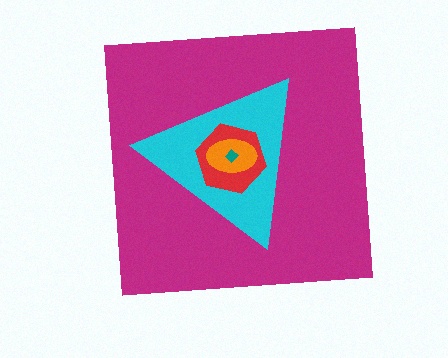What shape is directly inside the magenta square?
The cyan triangle.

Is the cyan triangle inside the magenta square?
Yes.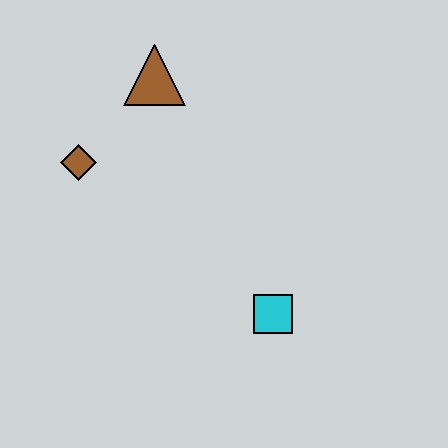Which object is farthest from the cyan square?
The brown triangle is farthest from the cyan square.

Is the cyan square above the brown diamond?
No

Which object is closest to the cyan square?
The brown diamond is closest to the cyan square.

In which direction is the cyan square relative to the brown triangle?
The cyan square is below the brown triangle.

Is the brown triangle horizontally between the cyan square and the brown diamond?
Yes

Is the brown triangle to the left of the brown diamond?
No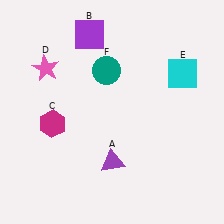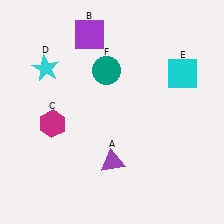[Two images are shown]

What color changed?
The star (D) changed from pink in Image 1 to cyan in Image 2.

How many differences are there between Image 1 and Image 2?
There is 1 difference between the two images.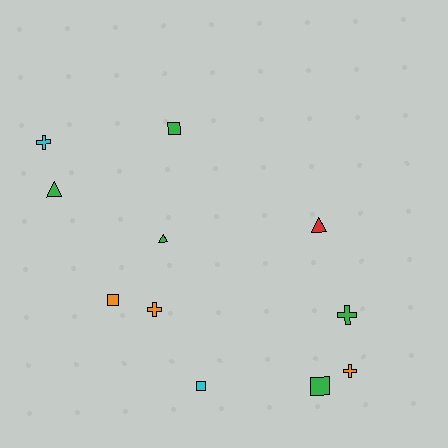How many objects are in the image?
There are 11 objects.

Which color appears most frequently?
Green, with 5 objects.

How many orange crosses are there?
There are 2 orange crosses.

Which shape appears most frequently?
Square, with 4 objects.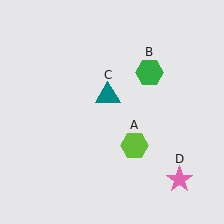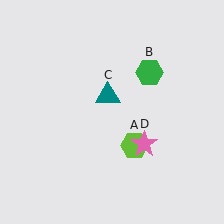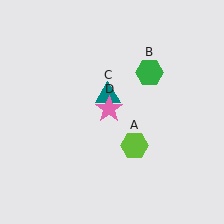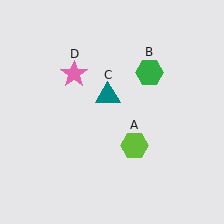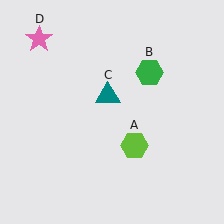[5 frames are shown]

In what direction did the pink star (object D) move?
The pink star (object D) moved up and to the left.